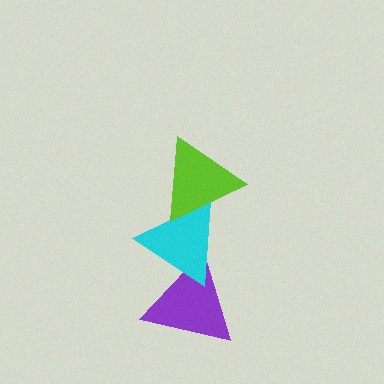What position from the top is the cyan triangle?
The cyan triangle is 2nd from the top.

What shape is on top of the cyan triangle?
The lime triangle is on top of the cyan triangle.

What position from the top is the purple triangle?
The purple triangle is 3rd from the top.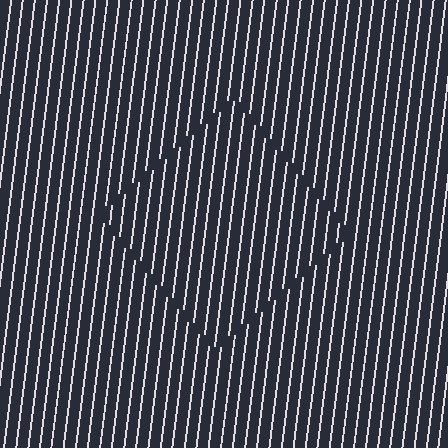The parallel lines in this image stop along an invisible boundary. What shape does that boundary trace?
An illusory square. The interior of the shape contains the same grating, shifted by half a period — the contour is defined by the phase discontinuity where line-ends from the inner and outer gratings abut.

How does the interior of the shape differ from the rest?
The interior of the shape contains the same grating, shifted by half a period — the contour is defined by the phase discontinuity where line-ends from the inner and outer gratings abut.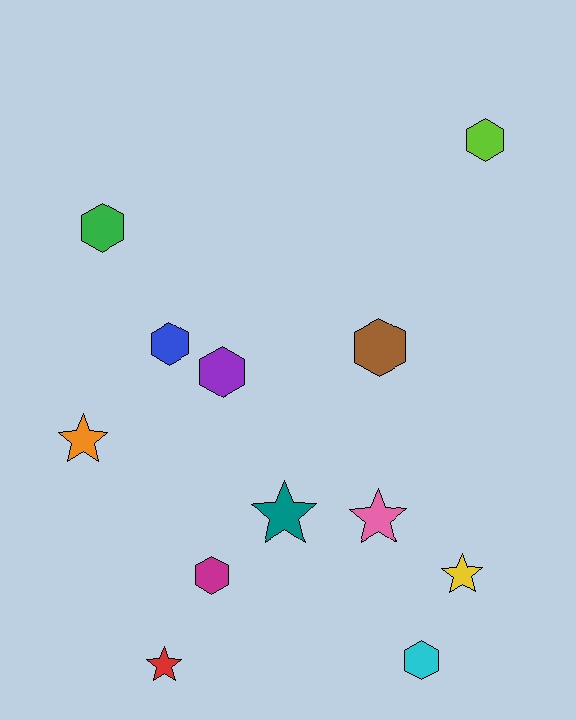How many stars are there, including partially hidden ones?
There are 5 stars.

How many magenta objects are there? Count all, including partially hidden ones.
There is 1 magenta object.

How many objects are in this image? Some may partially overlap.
There are 12 objects.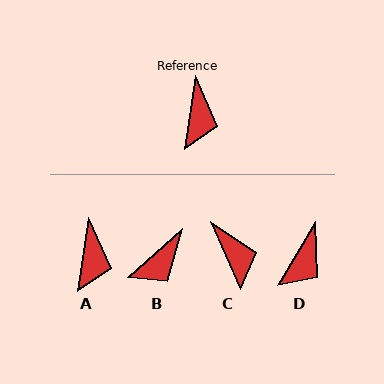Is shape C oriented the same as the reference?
No, it is off by about 32 degrees.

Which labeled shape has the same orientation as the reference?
A.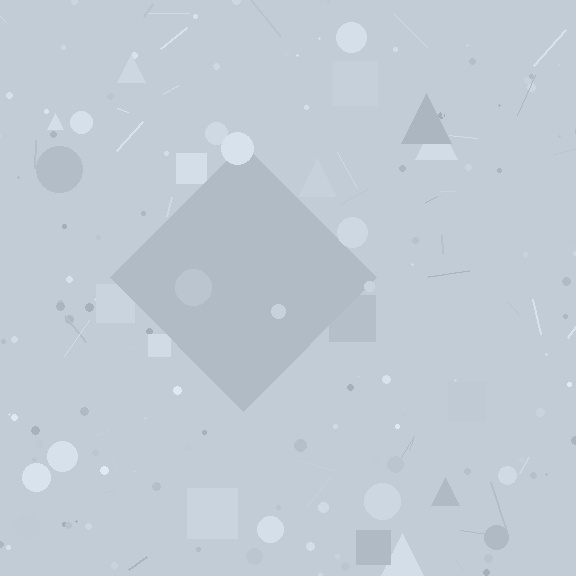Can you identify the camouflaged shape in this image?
The camouflaged shape is a diamond.